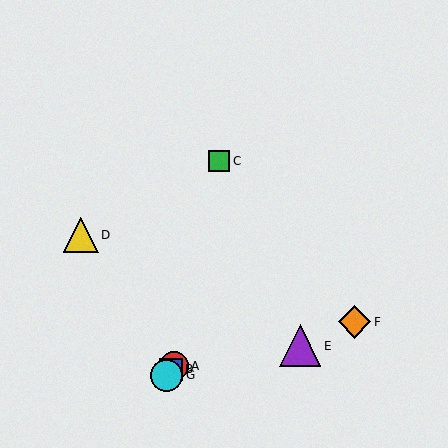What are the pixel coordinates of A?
Object A is at (174, 366).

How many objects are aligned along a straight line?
3 objects (A, B, G) are aligned along a straight line.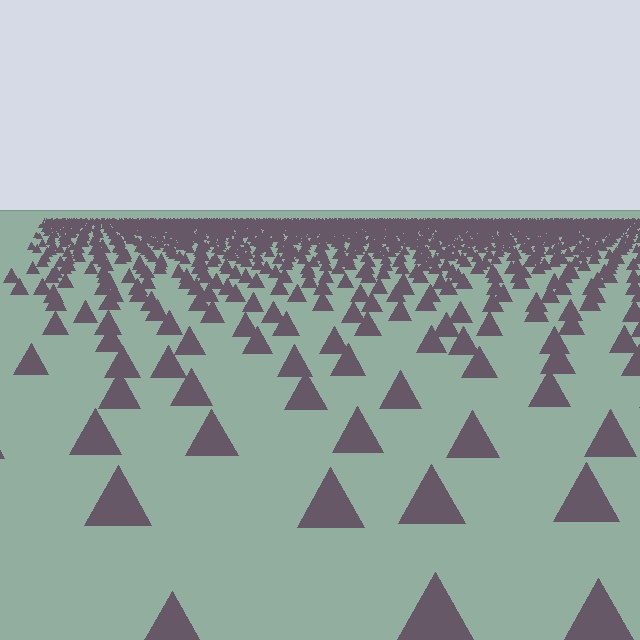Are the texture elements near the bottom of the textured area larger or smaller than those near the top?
Larger. Near the bottom, elements are closer to the viewer and appear at a bigger on-screen size.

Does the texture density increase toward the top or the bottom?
Density increases toward the top.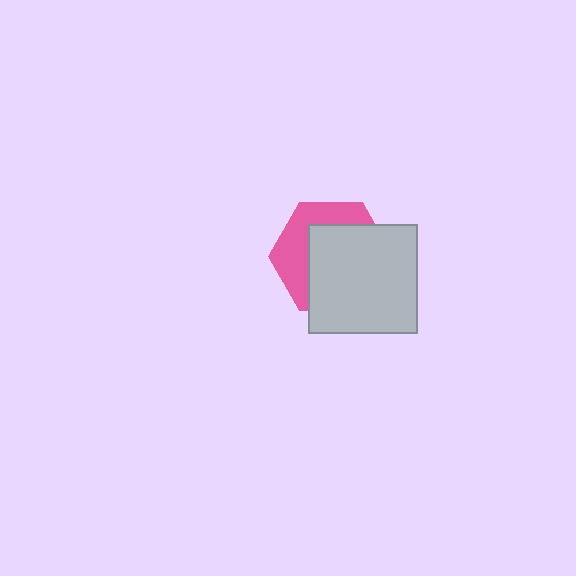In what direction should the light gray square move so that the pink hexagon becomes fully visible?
The light gray square should move toward the lower-right. That is the shortest direction to clear the overlap and leave the pink hexagon fully visible.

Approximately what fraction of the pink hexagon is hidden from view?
Roughly 62% of the pink hexagon is hidden behind the light gray square.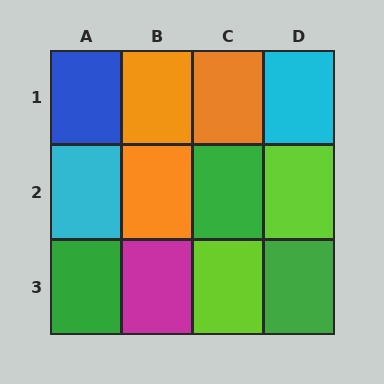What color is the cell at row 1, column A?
Blue.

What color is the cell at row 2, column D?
Lime.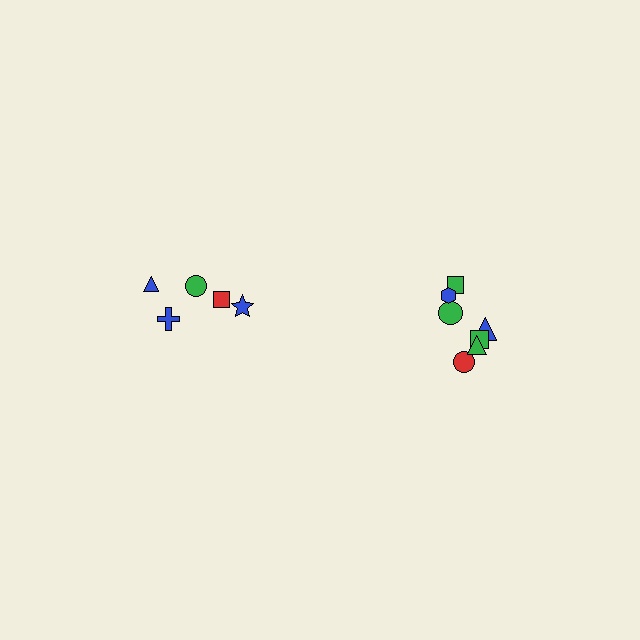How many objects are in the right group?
There are 7 objects.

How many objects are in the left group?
There are 5 objects.